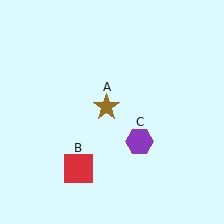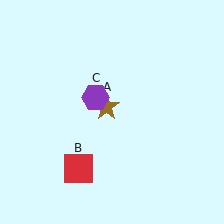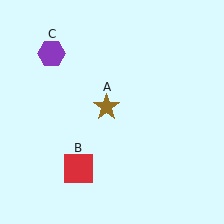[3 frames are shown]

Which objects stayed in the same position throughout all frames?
Brown star (object A) and red square (object B) remained stationary.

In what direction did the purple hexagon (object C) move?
The purple hexagon (object C) moved up and to the left.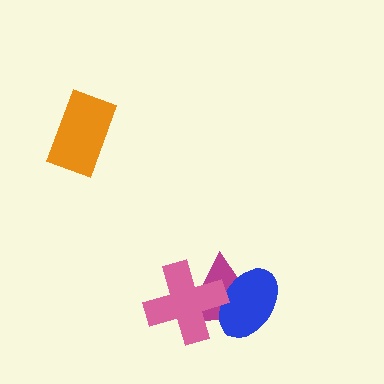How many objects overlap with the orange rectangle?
0 objects overlap with the orange rectangle.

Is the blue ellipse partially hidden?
Yes, it is partially covered by another shape.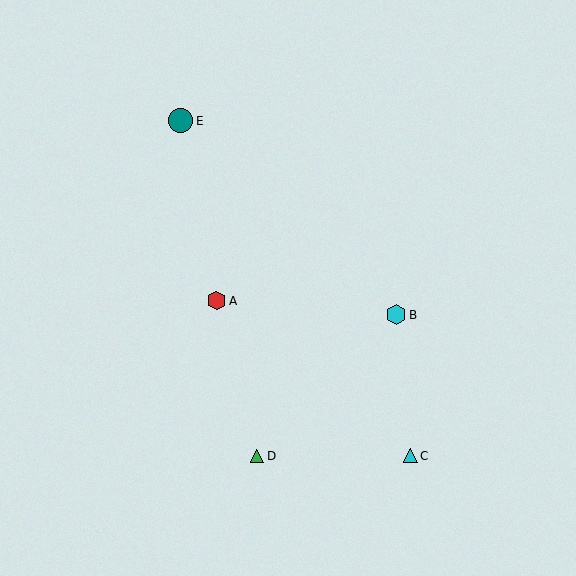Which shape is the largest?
The teal circle (labeled E) is the largest.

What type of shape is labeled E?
Shape E is a teal circle.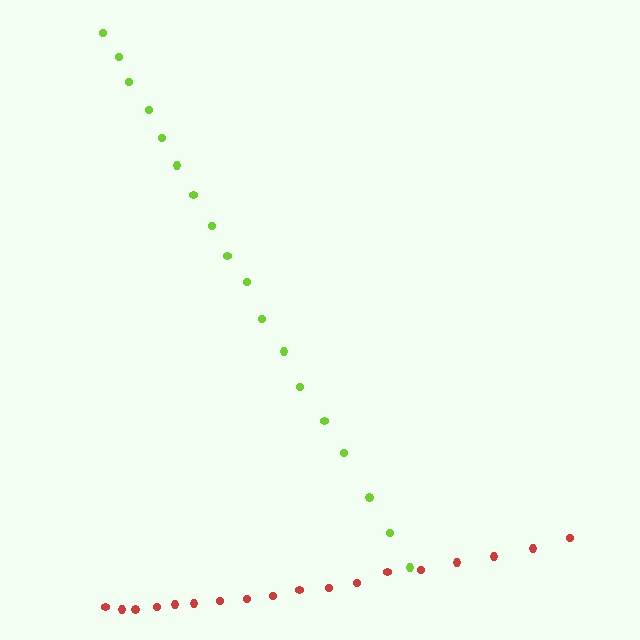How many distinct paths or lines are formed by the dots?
There are 2 distinct paths.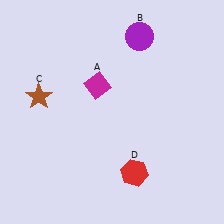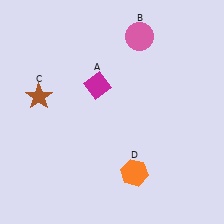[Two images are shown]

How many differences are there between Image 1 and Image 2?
There are 2 differences between the two images.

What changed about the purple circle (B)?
In Image 1, B is purple. In Image 2, it changed to pink.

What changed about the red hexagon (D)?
In Image 1, D is red. In Image 2, it changed to orange.